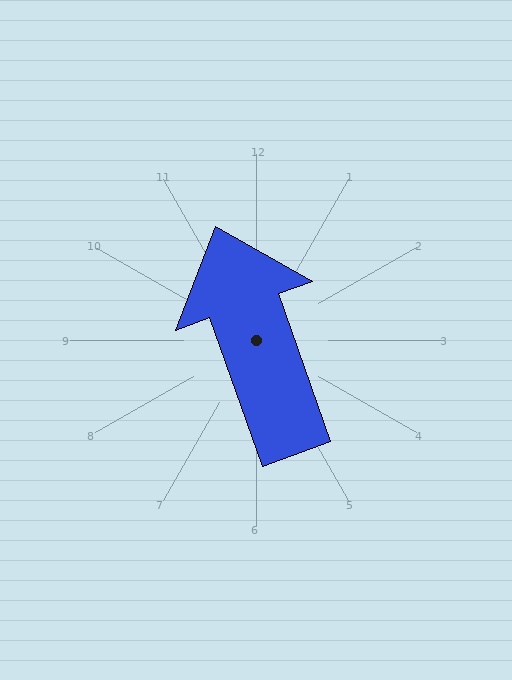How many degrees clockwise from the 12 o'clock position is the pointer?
Approximately 340 degrees.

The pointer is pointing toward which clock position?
Roughly 11 o'clock.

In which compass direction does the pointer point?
North.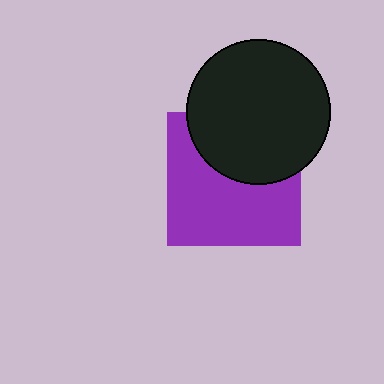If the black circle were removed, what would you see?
You would see the complete purple square.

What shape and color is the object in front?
The object in front is a black circle.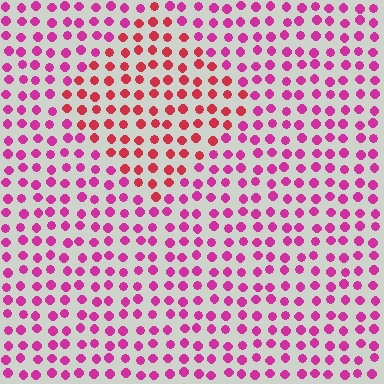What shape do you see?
I see a diamond.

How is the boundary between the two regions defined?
The boundary is defined purely by a slight shift in hue (about 33 degrees). Spacing, size, and orientation are identical on both sides.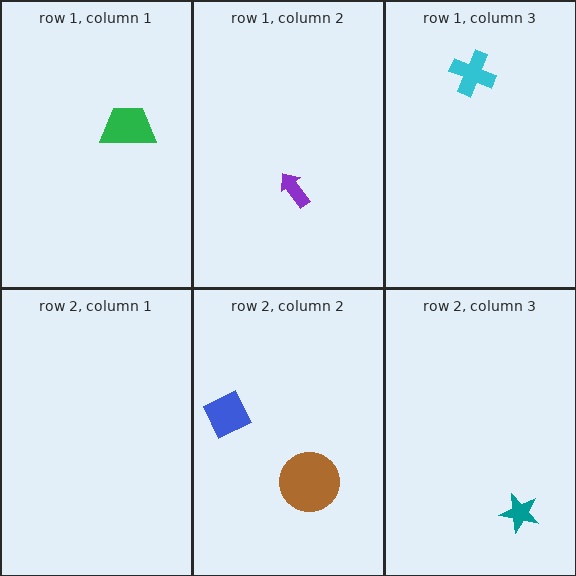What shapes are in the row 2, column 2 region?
The brown circle, the blue diamond.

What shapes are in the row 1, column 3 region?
The cyan cross.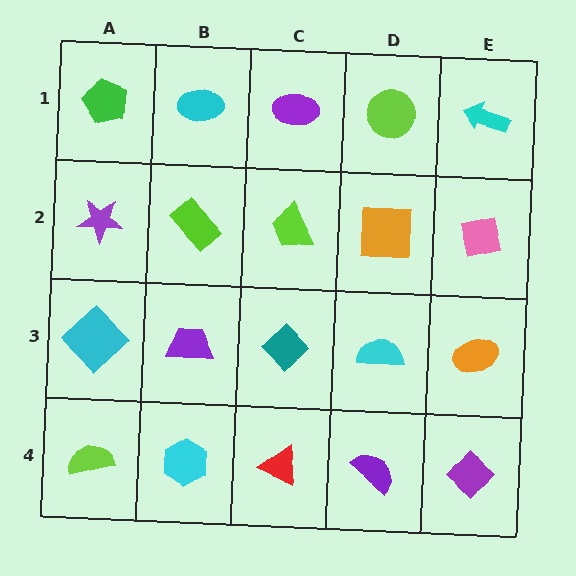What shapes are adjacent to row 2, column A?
A green pentagon (row 1, column A), a cyan diamond (row 3, column A), a lime rectangle (row 2, column B).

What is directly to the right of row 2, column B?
A lime trapezoid.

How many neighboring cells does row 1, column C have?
3.